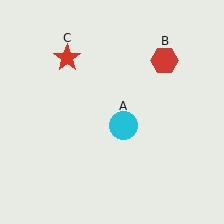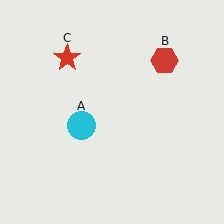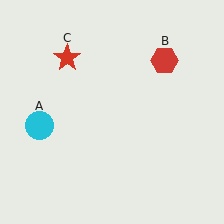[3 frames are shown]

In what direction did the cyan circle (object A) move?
The cyan circle (object A) moved left.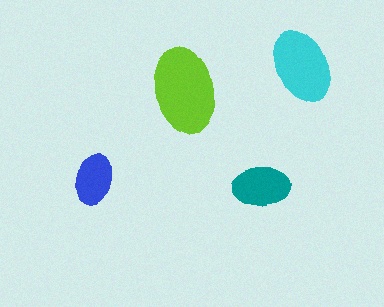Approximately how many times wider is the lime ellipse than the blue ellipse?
About 1.5 times wider.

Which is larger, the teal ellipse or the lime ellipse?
The lime one.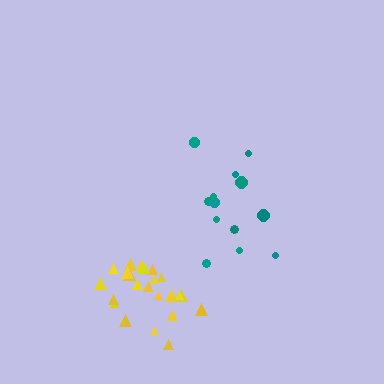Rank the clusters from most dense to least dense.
yellow, teal.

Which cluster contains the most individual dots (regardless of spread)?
Yellow (23).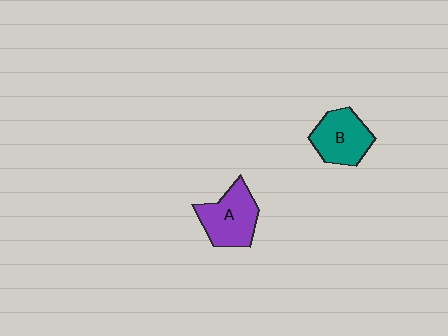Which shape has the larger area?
Shape A (purple).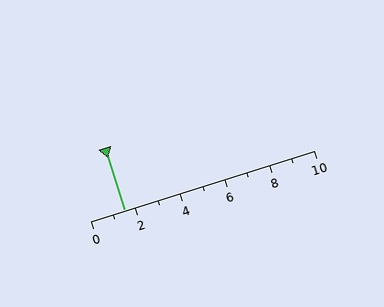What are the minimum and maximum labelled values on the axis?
The axis runs from 0 to 10.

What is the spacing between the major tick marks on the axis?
The major ticks are spaced 2 apart.